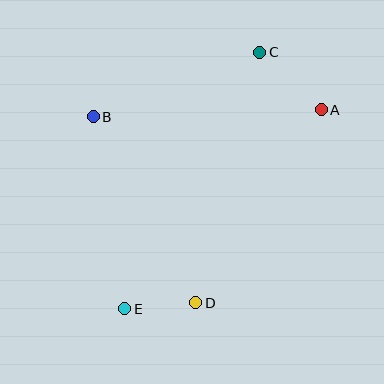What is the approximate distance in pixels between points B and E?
The distance between B and E is approximately 195 pixels.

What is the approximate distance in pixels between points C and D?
The distance between C and D is approximately 258 pixels.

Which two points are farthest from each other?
Points C and E are farthest from each other.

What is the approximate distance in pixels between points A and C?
The distance between A and C is approximately 84 pixels.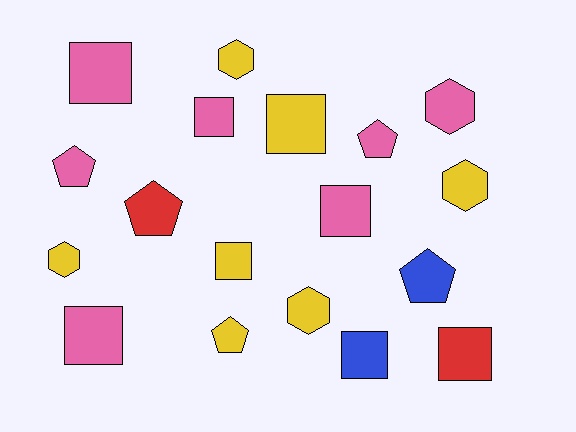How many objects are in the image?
There are 18 objects.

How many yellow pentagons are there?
There is 1 yellow pentagon.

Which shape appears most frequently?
Square, with 8 objects.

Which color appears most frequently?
Yellow, with 7 objects.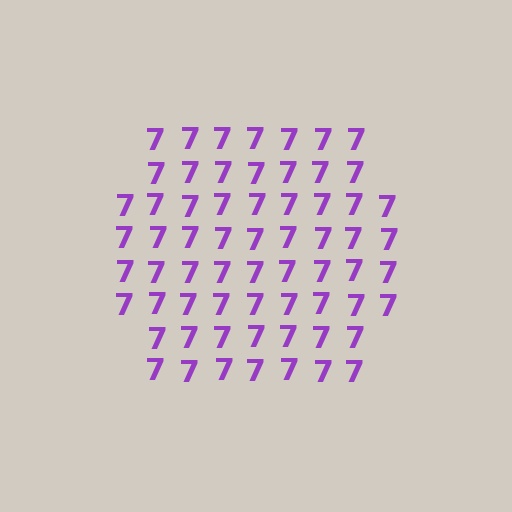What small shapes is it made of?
It is made of small digit 7's.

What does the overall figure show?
The overall figure shows a hexagon.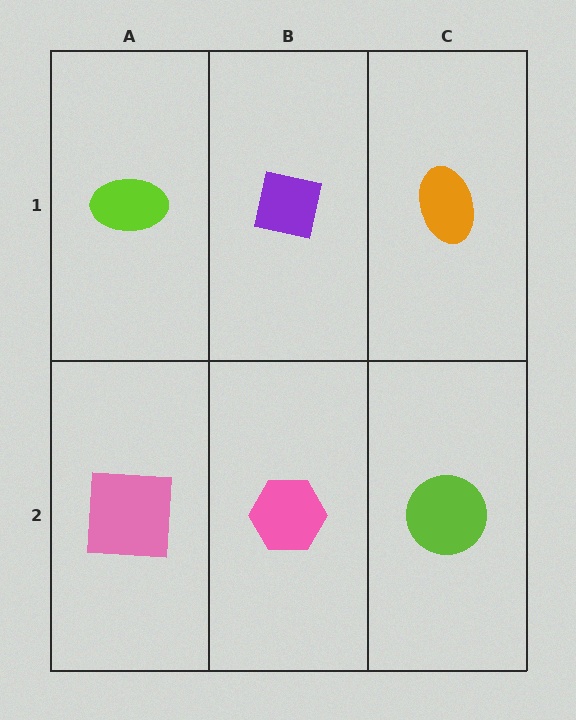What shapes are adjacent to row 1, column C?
A lime circle (row 2, column C), a purple square (row 1, column B).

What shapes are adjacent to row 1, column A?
A pink square (row 2, column A), a purple square (row 1, column B).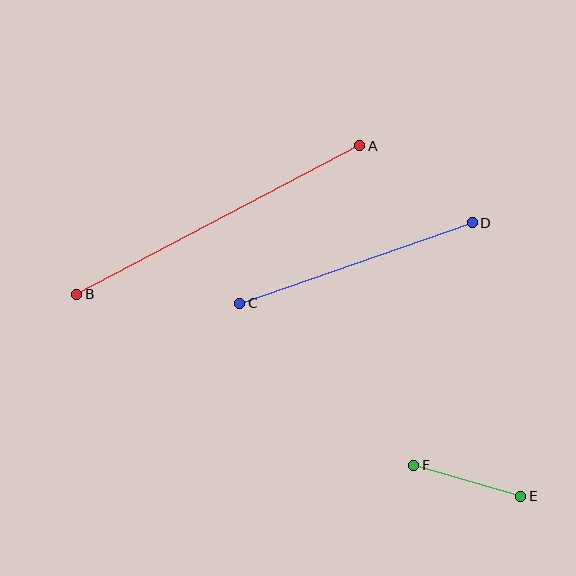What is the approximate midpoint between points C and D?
The midpoint is at approximately (356, 263) pixels.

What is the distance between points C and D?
The distance is approximately 246 pixels.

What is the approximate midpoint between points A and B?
The midpoint is at approximately (218, 220) pixels.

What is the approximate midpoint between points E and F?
The midpoint is at approximately (467, 481) pixels.